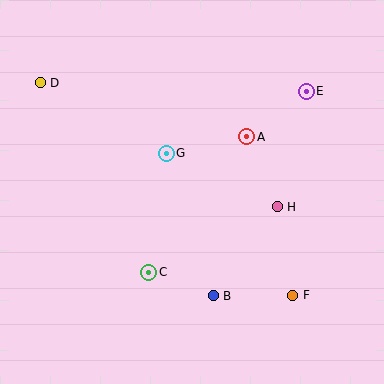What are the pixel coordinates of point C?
Point C is at (149, 272).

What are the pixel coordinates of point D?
Point D is at (40, 83).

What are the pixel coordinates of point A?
Point A is at (247, 137).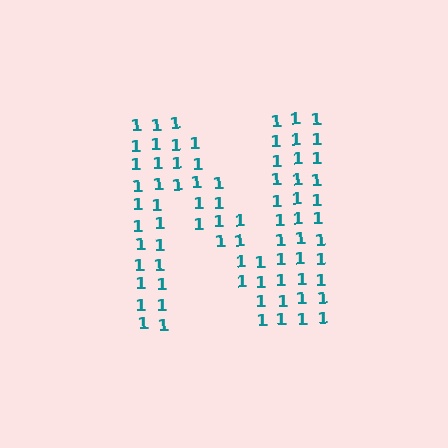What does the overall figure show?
The overall figure shows the letter N.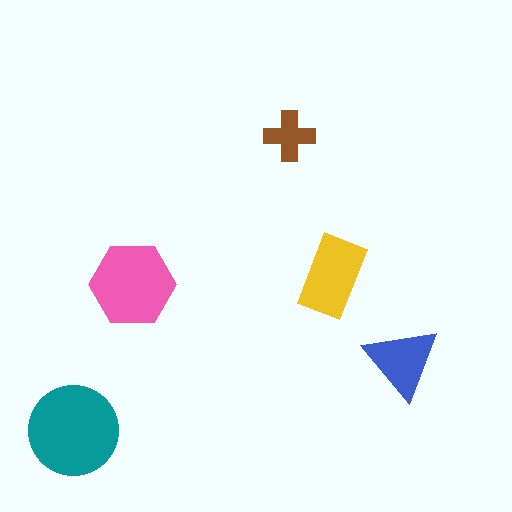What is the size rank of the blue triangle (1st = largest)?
4th.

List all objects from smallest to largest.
The brown cross, the blue triangle, the yellow rectangle, the pink hexagon, the teal circle.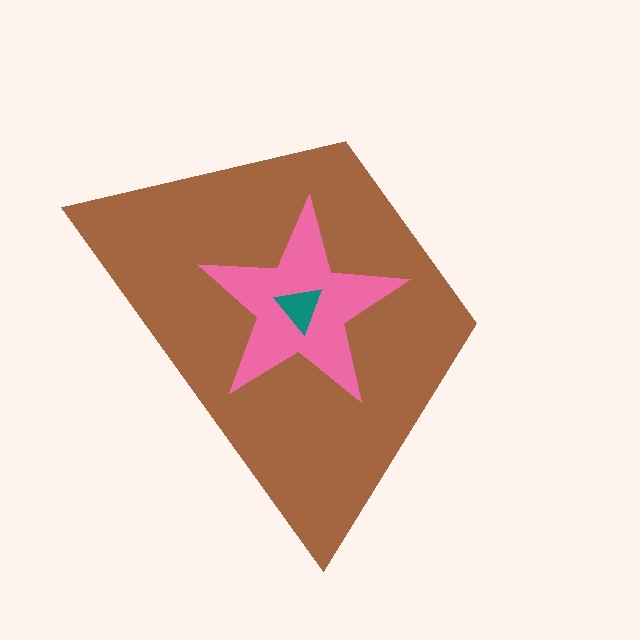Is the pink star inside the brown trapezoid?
Yes.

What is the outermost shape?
The brown trapezoid.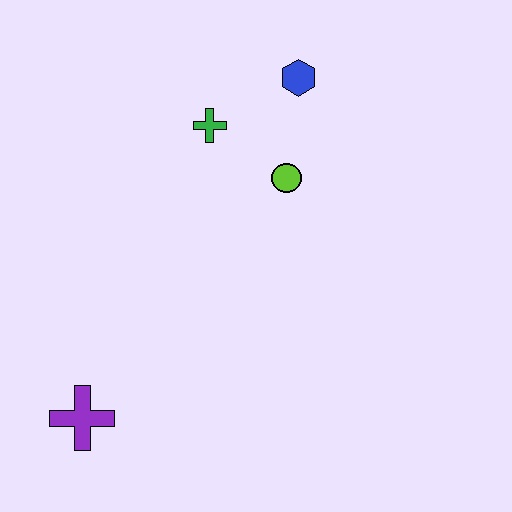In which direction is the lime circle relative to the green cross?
The lime circle is to the right of the green cross.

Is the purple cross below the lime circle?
Yes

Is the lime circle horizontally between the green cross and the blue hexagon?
Yes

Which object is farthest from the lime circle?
The purple cross is farthest from the lime circle.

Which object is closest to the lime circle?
The green cross is closest to the lime circle.